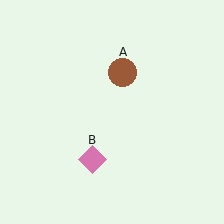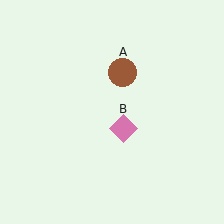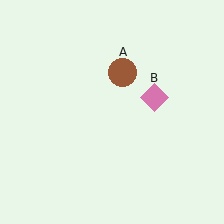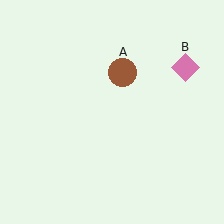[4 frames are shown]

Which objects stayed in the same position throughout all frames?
Brown circle (object A) remained stationary.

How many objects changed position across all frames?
1 object changed position: pink diamond (object B).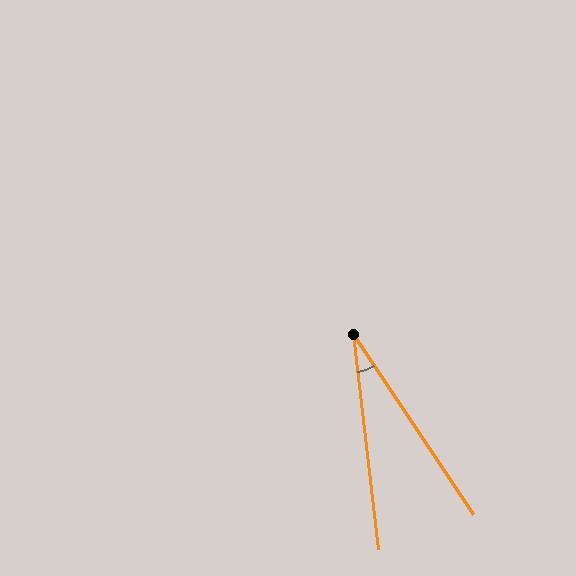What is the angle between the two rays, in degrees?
Approximately 27 degrees.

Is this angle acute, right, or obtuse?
It is acute.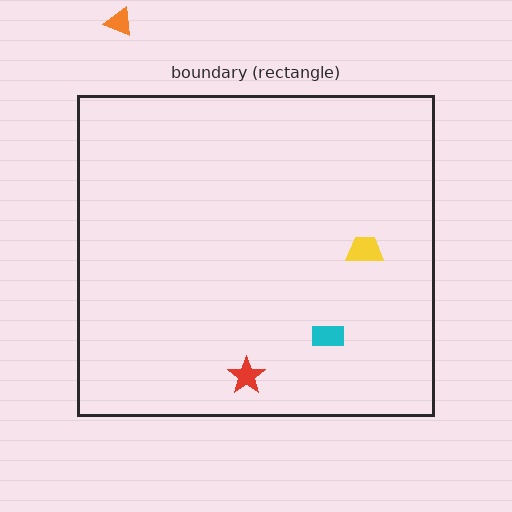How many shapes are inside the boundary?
3 inside, 1 outside.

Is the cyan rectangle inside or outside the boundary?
Inside.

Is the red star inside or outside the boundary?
Inside.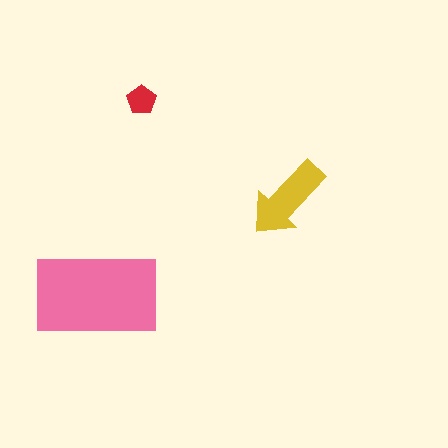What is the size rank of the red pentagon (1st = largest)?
3rd.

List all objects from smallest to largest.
The red pentagon, the yellow arrow, the pink rectangle.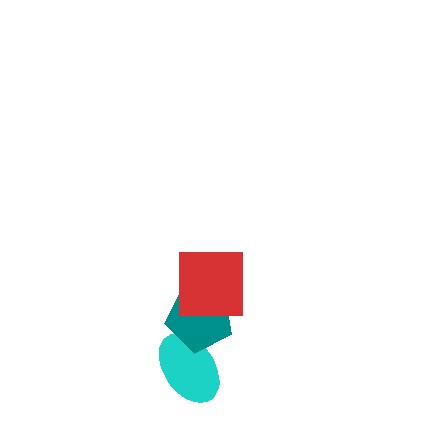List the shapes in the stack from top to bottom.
From top to bottom: the red square, the teal pentagon, the cyan ellipse.